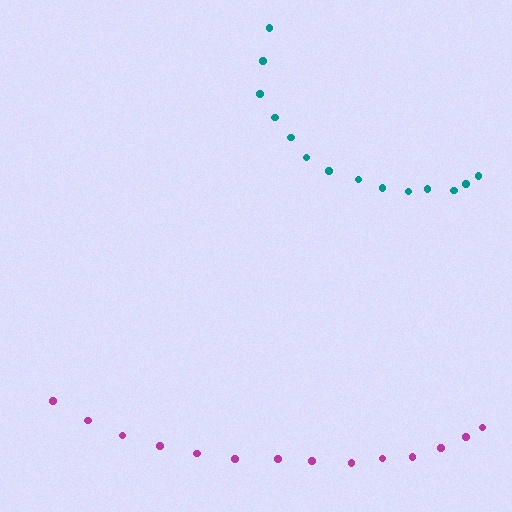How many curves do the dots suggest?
There are 2 distinct paths.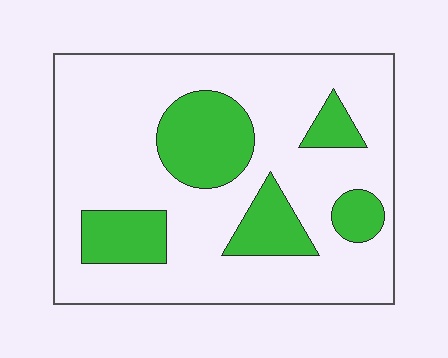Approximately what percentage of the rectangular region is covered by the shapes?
Approximately 25%.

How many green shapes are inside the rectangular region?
5.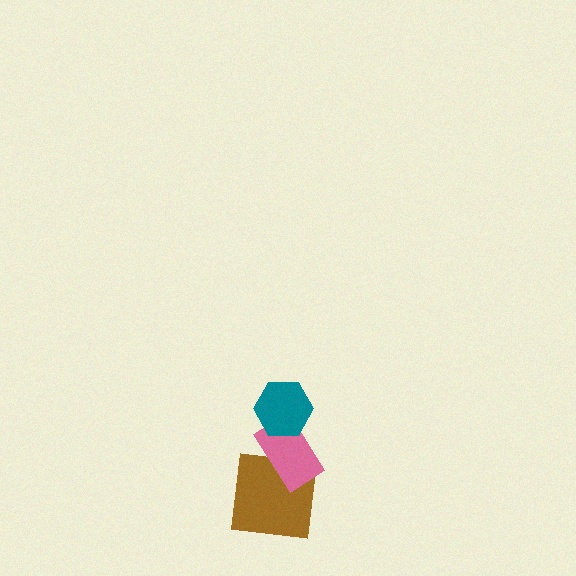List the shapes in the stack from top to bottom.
From top to bottom: the teal hexagon, the pink rectangle, the brown square.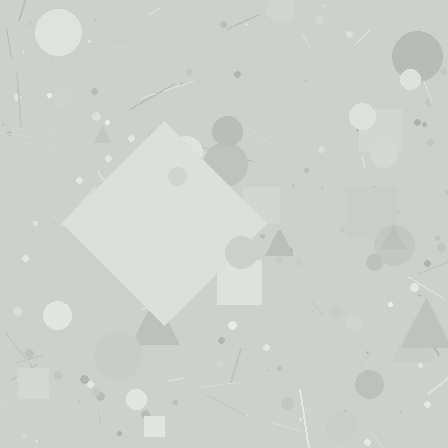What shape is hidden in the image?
A diamond is hidden in the image.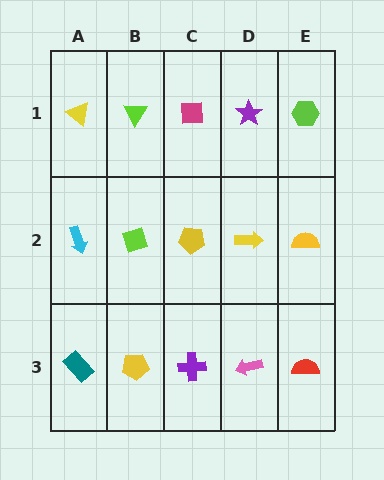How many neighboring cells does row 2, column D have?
4.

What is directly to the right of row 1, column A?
A lime triangle.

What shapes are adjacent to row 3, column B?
A lime diamond (row 2, column B), a teal rectangle (row 3, column A), a purple cross (row 3, column C).